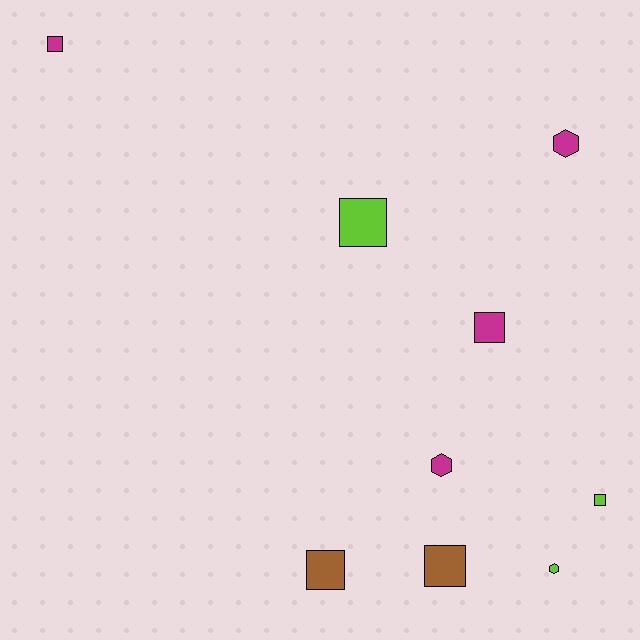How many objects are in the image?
There are 9 objects.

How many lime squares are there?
There are 2 lime squares.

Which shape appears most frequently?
Square, with 6 objects.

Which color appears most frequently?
Magenta, with 4 objects.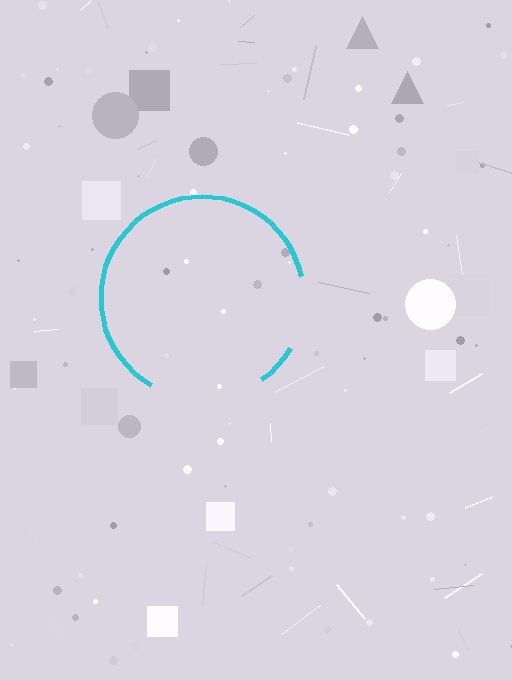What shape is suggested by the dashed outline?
The dashed outline suggests a circle.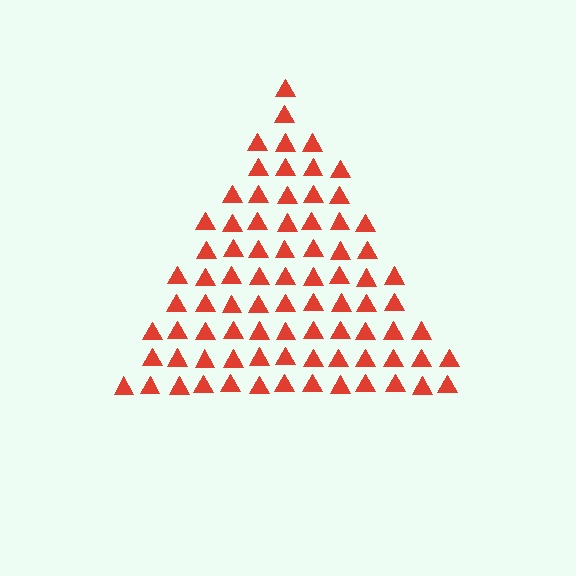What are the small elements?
The small elements are triangles.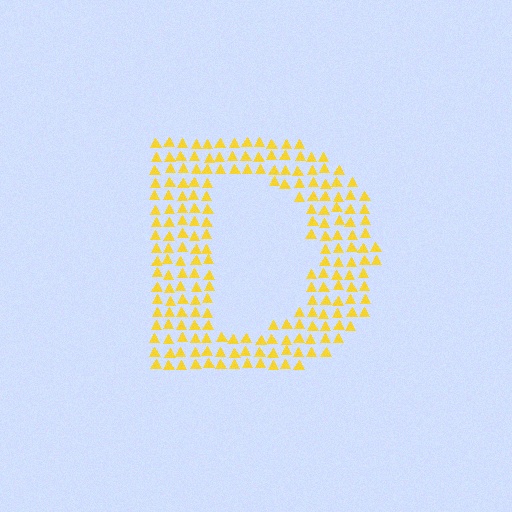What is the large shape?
The large shape is the letter D.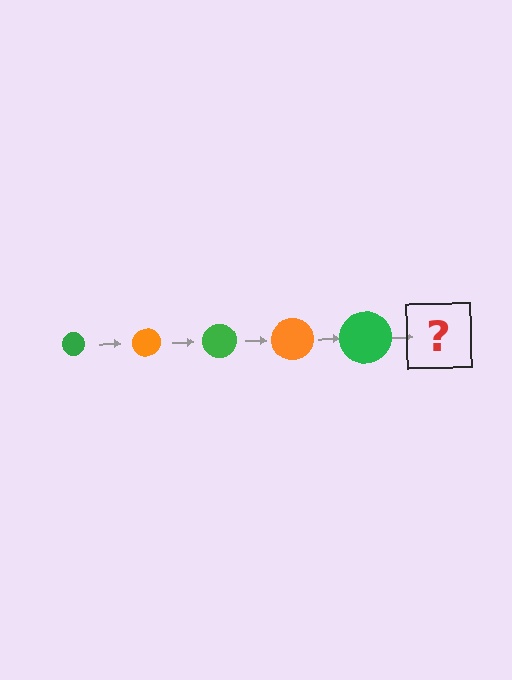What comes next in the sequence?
The next element should be an orange circle, larger than the previous one.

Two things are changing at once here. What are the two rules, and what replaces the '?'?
The two rules are that the circle grows larger each step and the color cycles through green and orange. The '?' should be an orange circle, larger than the previous one.